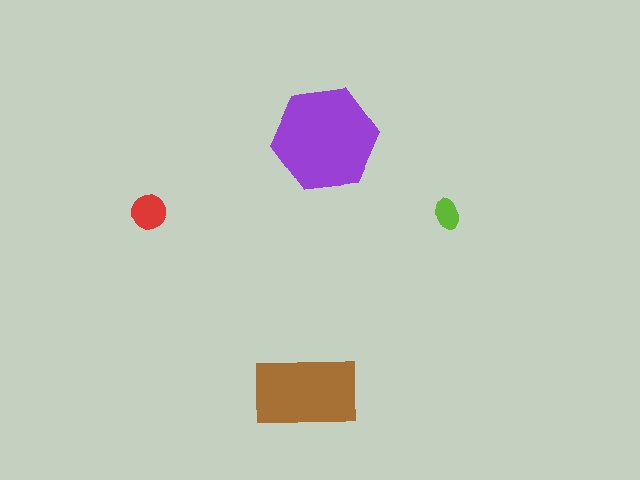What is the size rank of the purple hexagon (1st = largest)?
1st.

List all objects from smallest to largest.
The lime ellipse, the red circle, the brown rectangle, the purple hexagon.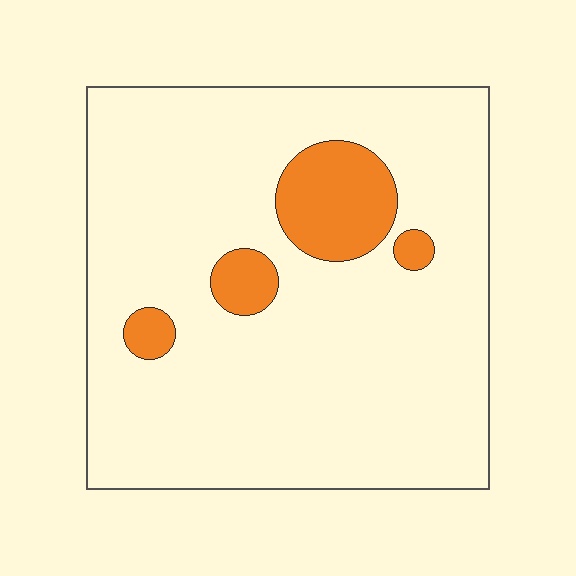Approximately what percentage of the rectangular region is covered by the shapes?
Approximately 10%.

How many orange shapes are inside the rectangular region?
4.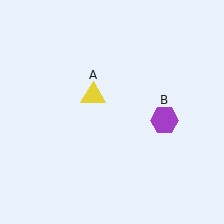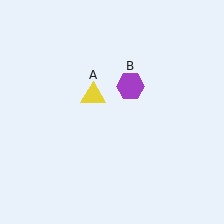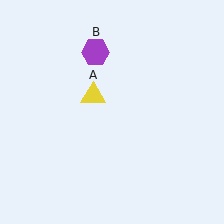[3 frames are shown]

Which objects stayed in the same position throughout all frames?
Yellow triangle (object A) remained stationary.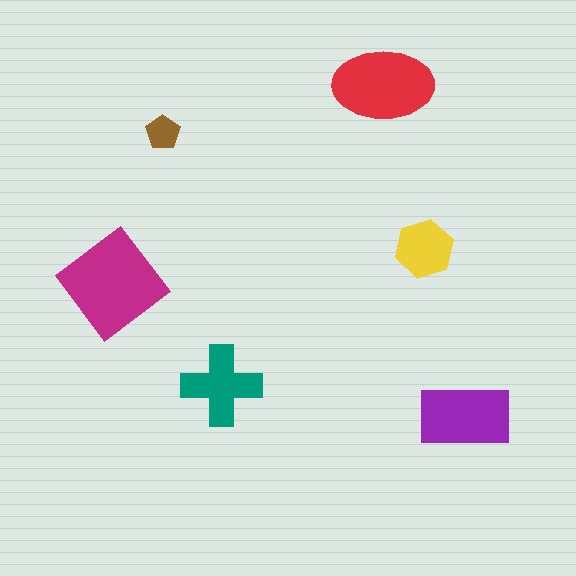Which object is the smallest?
The brown pentagon.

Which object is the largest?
The magenta diamond.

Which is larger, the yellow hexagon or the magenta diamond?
The magenta diamond.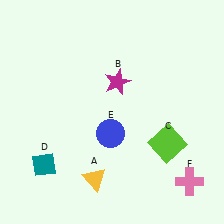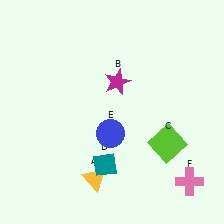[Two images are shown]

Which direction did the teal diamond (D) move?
The teal diamond (D) moved right.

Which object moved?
The teal diamond (D) moved right.